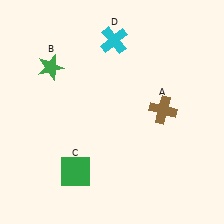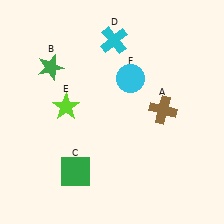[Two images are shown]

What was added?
A lime star (E), a cyan circle (F) were added in Image 2.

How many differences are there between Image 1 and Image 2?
There are 2 differences between the two images.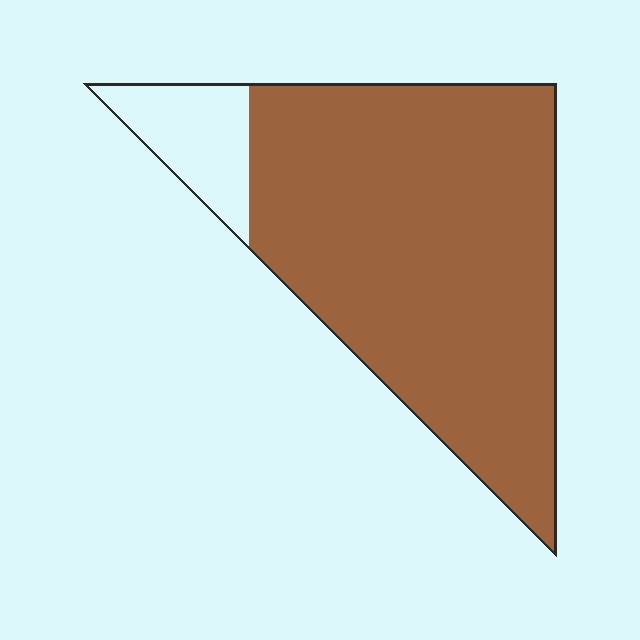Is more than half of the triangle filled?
Yes.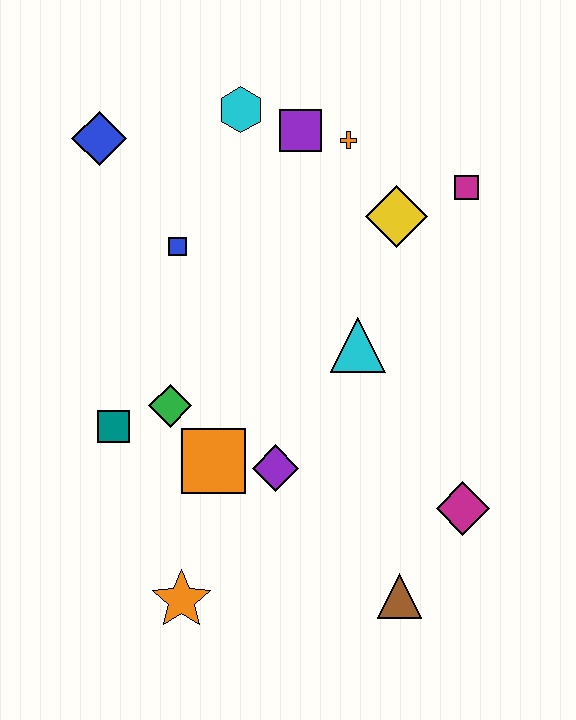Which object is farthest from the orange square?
The magenta square is farthest from the orange square.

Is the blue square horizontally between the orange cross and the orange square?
No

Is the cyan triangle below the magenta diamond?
No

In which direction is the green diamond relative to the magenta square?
The green diamond is to the left of the magenta square.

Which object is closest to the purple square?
The orange cross is closest to the purple square.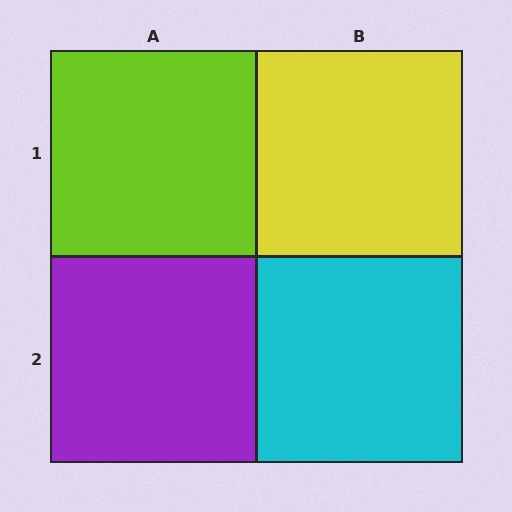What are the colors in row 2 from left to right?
Purple, cyan.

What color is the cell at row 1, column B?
Yellow.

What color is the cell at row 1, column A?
Lime.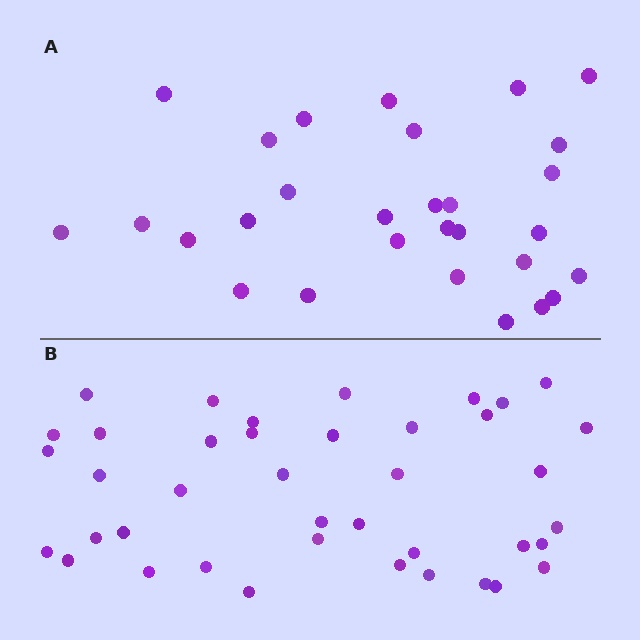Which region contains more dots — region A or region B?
Region B (the bottom region) has more dots.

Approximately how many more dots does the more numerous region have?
Region B has roughly 12 or so more dots than region A.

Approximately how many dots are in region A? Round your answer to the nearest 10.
About 30 dots. (The exact count is 29, which rounds to 30.)